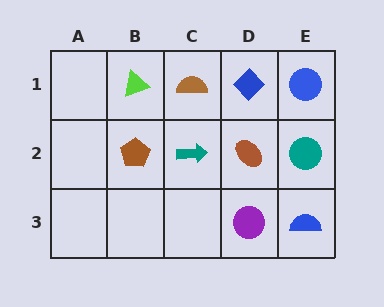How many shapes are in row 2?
4 shapes.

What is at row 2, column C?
A teal arrow.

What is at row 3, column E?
A blue semicircle.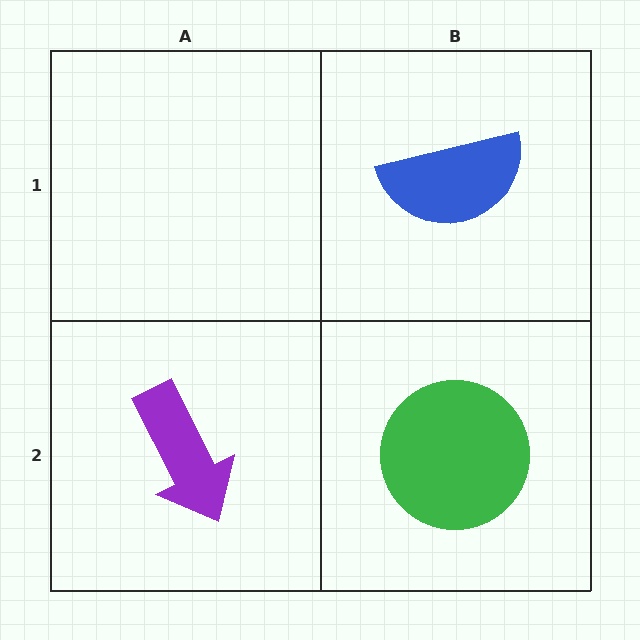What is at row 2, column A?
A purple arrow.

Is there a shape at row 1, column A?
No, that cell is empty.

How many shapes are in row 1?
1 shape.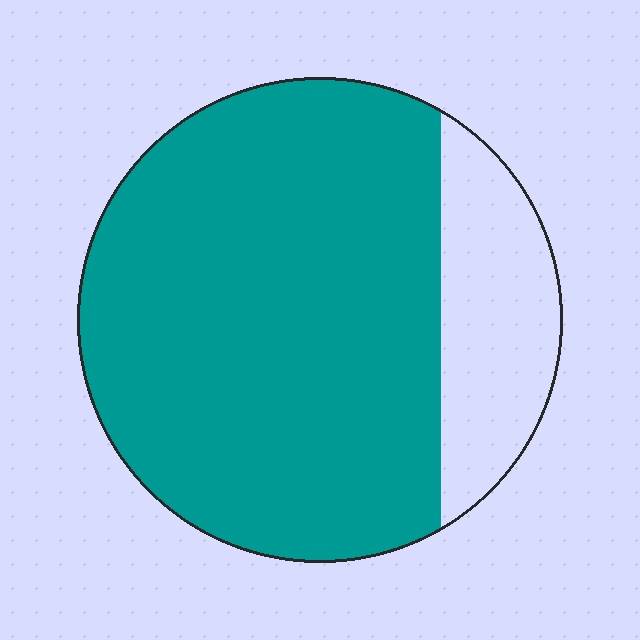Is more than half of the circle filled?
Yes.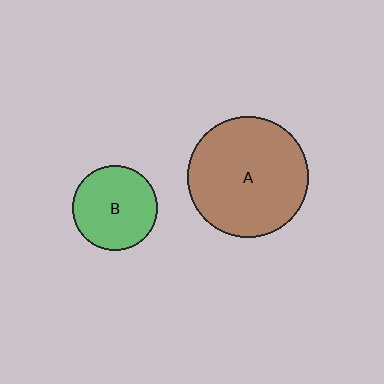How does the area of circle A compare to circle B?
Approximately 2.0 times.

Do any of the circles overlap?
No, none of the circles overlap.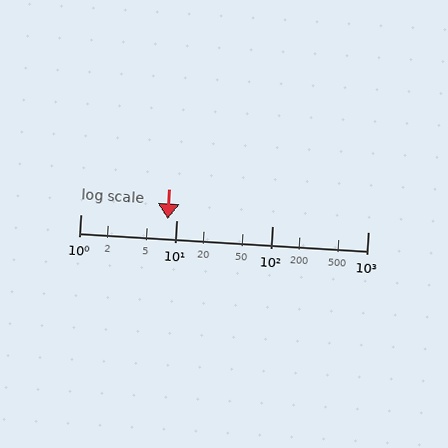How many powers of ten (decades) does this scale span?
The scale spans 3 decades, from 1 to 1000.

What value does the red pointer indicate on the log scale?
The pointer indicates approximately 8.1.